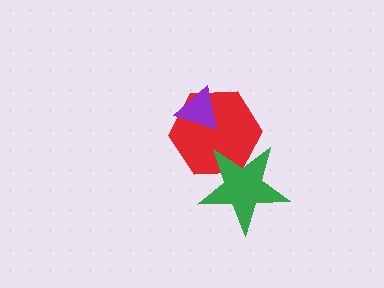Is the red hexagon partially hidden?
Yes, it is partially covered by another shape.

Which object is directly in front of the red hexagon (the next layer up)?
The purple triangle is directly in front of the red hexagon.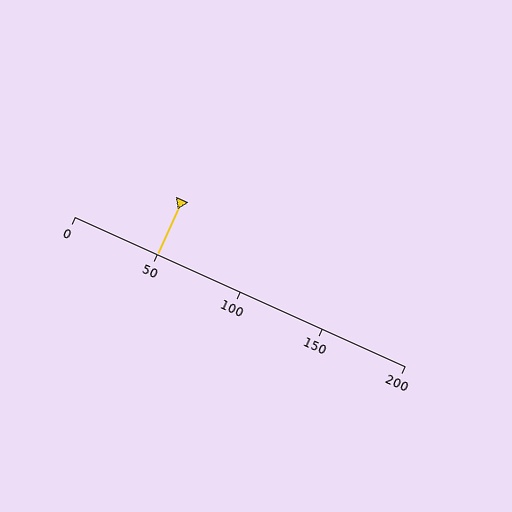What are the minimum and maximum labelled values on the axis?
The axis runs from 0 to 200.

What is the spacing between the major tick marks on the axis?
The major ticks are spaced 50 apart.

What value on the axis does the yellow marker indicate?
The marker indicates approximately 50.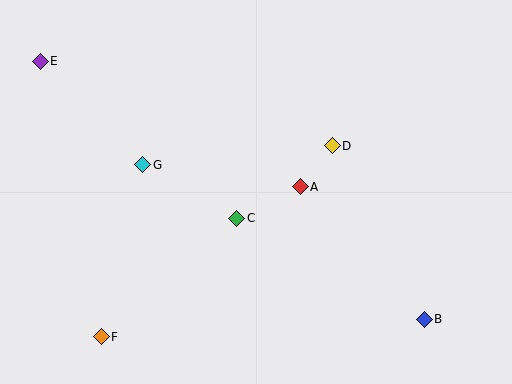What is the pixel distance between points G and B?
The distance between G and B is 321 pixels.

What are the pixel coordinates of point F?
Point F is at (101, 337).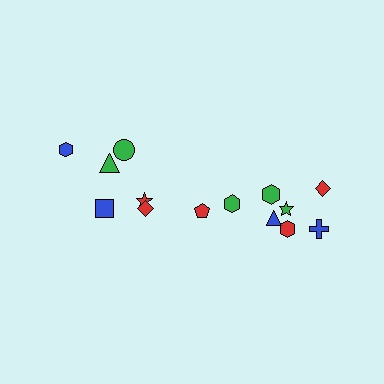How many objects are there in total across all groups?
There are 14 objects.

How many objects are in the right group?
There are 8 objects.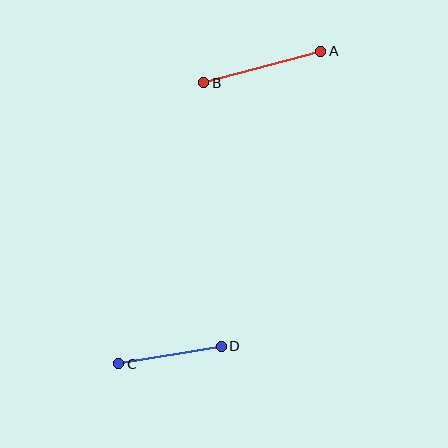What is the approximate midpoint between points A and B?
The midpoint is at approximately (262, 67) pixels.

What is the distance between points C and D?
The distance is approximately 104 pixels.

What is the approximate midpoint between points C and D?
The midpoint is at approximately (170, 355) pixels.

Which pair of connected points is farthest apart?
Points A and B are farthest apart.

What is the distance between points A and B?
The distance is approximately 121 pixels.